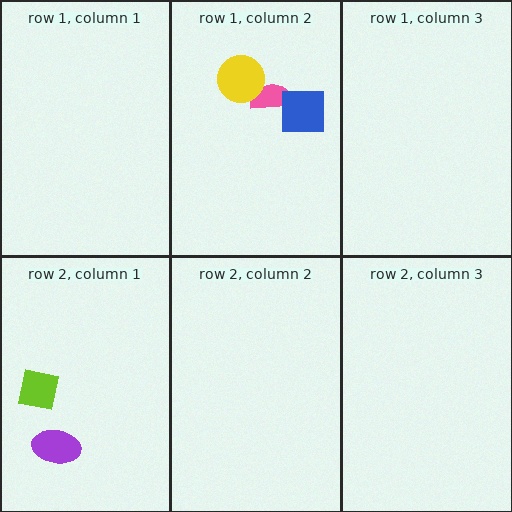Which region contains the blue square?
The row 1, column 2 region.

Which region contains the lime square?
The row 2, column 1 region.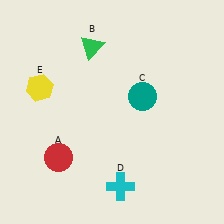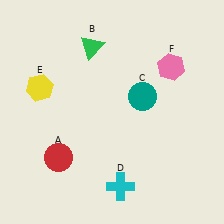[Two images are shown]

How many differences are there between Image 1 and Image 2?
There is 1 difference between the two images.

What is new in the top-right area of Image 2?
A pink hexagon (F) was added in the top-right area of Image 2.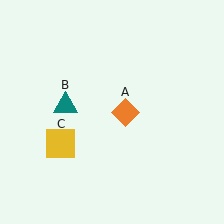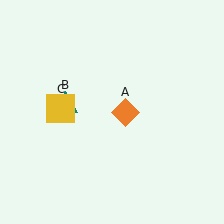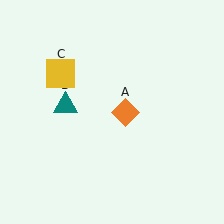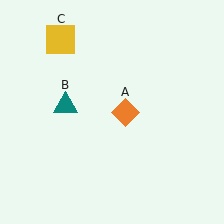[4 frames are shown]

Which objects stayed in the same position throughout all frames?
Orange diamond (object A) and teal triangle (object B) remained stationary.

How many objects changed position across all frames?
1 object changed position: yellow square (object C).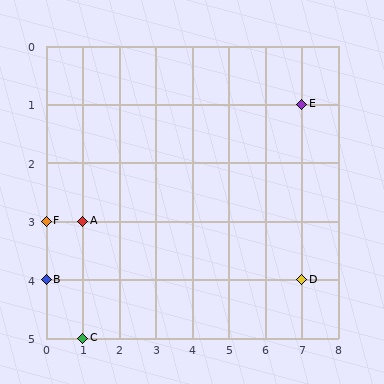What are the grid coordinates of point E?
Point E is at grid coordinates (7, 1).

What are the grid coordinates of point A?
Point A is at grid coordinates (1, 3).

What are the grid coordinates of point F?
Point F is at grid coordinates (0, 3).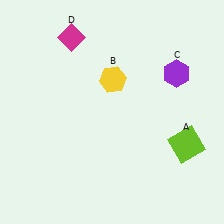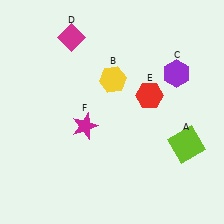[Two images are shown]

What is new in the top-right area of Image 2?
A red hexagon (E) was added in the top-right area of Image 2.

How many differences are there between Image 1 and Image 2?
There are 2 differences between the two images.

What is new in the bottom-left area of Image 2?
A magenta star (F) was added in the bottom-left area of Image 2.